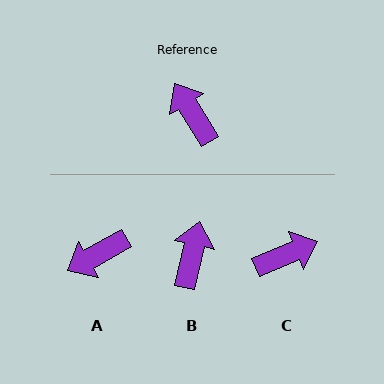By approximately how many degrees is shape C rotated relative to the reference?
Approximately 99 degrees clockwise.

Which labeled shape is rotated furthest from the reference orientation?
C, about 99 degrees away.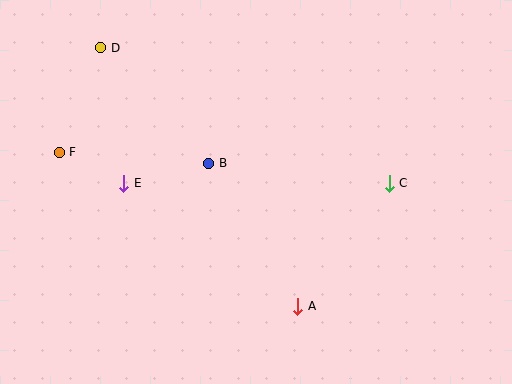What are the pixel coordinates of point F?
Point F is at (59, 152).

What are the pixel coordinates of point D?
Point D is at (101, 48).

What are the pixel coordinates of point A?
Point A is at (298, 306).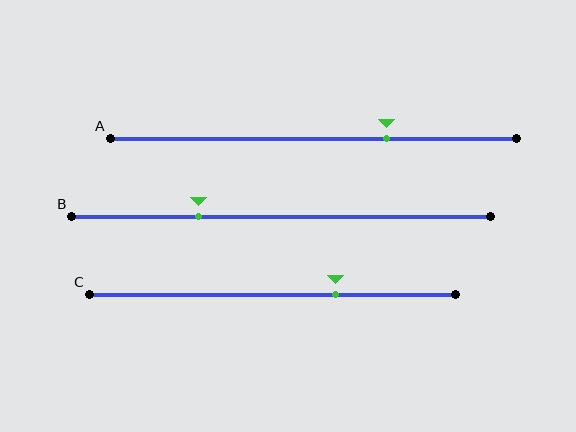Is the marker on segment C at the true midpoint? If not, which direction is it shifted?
No, the marker on segment C is shifted to the right by about 17% of the segment length.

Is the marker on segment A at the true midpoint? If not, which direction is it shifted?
No, the marker on segment A is shifted to the right by about 18% of the segment length.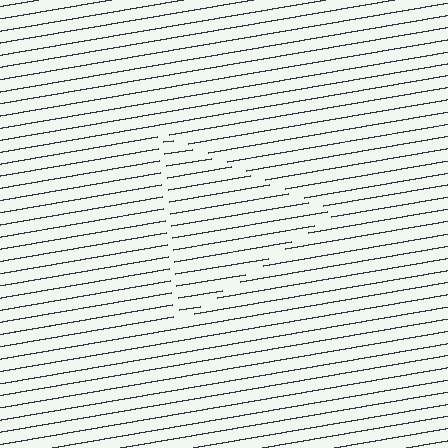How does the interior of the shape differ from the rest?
The interior of the shape contains the same grating, shifted by half a period — the contour is defined by the phase discontinuity where line-ends from the inner and outer gratings abut.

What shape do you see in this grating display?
An illusory triangle. The interior of the shape contains the same grating, shifted by half a period — the contour is defined by the phase discontinuity where line-ends from the inner and outer gratings abut.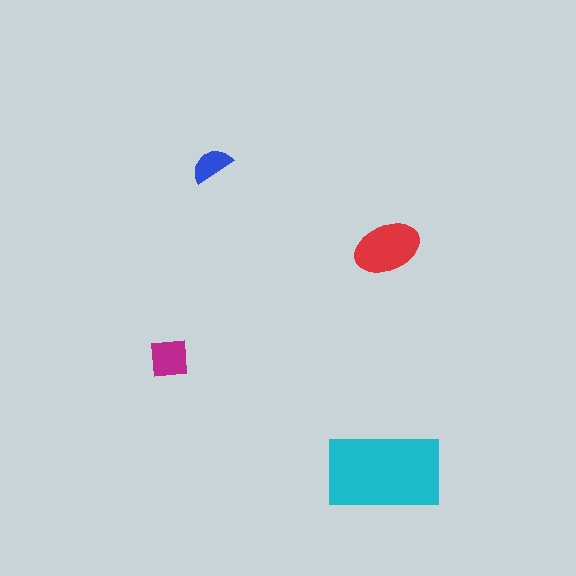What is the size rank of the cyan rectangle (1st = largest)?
1st.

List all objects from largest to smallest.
The cyan rectangle, the red ellipse, the magenta square, the blue semicircle.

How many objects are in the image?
There are 4 objects in the image.